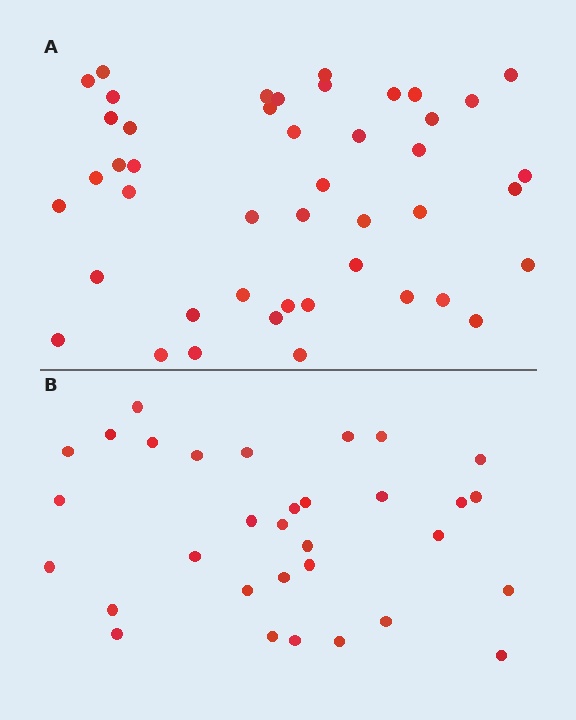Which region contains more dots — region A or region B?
Region A (the top region) has more dots.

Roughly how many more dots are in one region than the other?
Region A has approximately 15 more dots than region B.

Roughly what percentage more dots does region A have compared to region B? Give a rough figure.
About 40% more.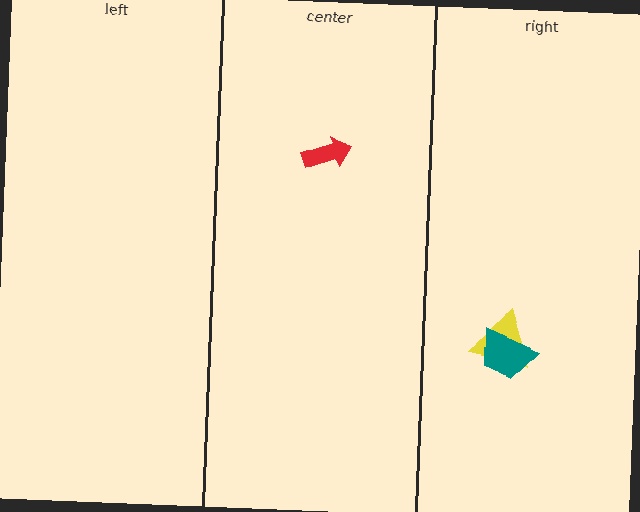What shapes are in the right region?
The yellow triangle, the teal trapezoid.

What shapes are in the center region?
The red arrow.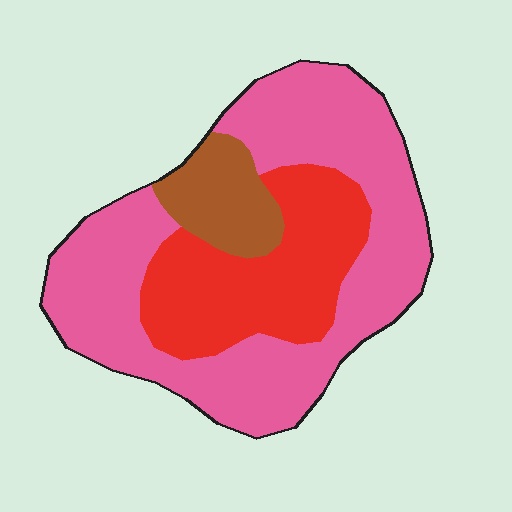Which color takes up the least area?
Brown, at roughly 10%.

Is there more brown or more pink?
Pink.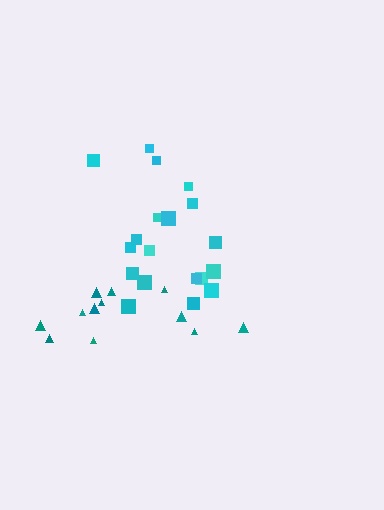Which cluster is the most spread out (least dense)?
Teal.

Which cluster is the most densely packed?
Cyan.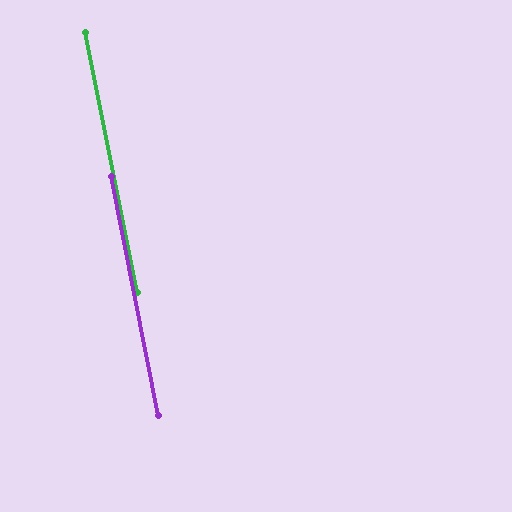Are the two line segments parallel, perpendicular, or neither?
Parallel — their directions differ by only 0.0°.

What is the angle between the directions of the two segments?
Approximately 0 degrees.